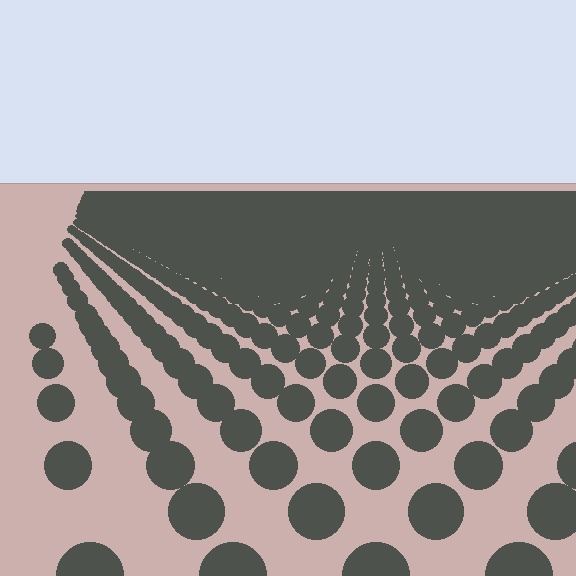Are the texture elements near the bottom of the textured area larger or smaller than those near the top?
Larger. Near the bottom, elements are closer to the viewer and appear at a bigger on-screen size.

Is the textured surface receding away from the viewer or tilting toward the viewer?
The surface is receding away from the viewer. Texture elements get smaller and denser toward the top.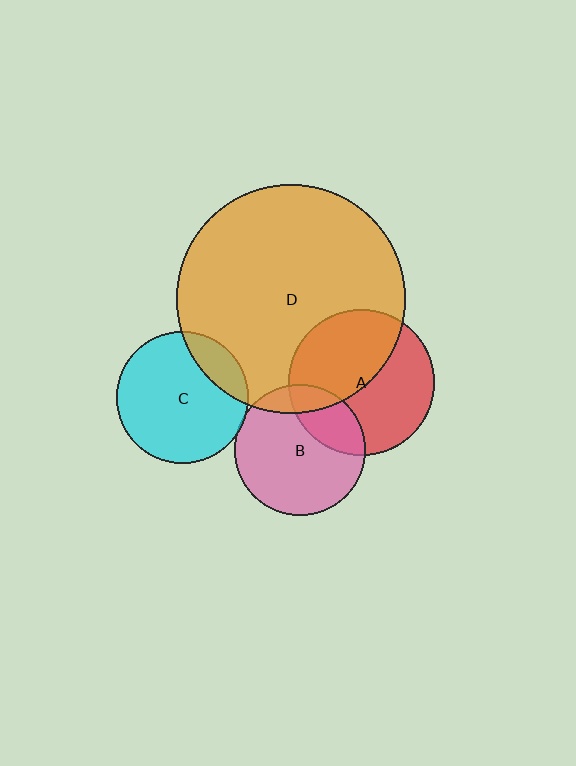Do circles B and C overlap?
Yes.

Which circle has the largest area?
Circle D (orange).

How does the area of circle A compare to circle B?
Approximately 1.2 times.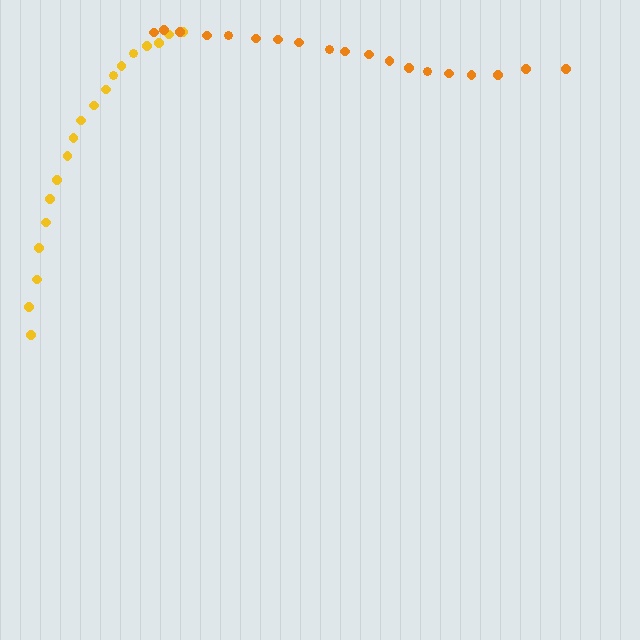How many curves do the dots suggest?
There are 2 distinct paths.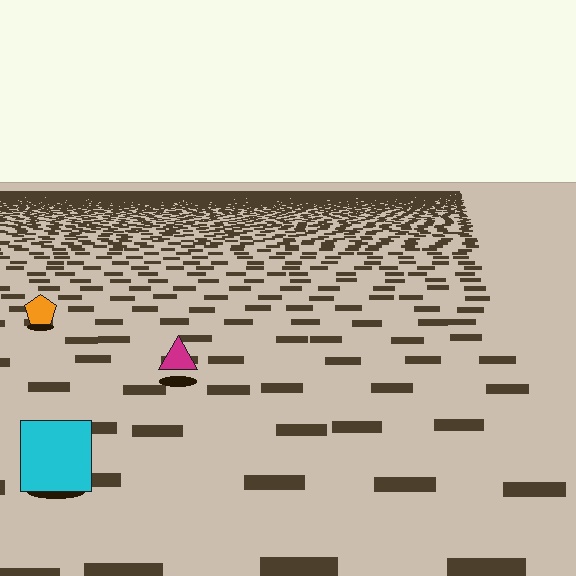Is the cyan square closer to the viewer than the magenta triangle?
Yes. The cyan square is closer — you can tell from the texture gradient: the ground texture is coarser near it.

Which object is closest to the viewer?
The cyan square is closest. The texture marks near it are larger and more spread out.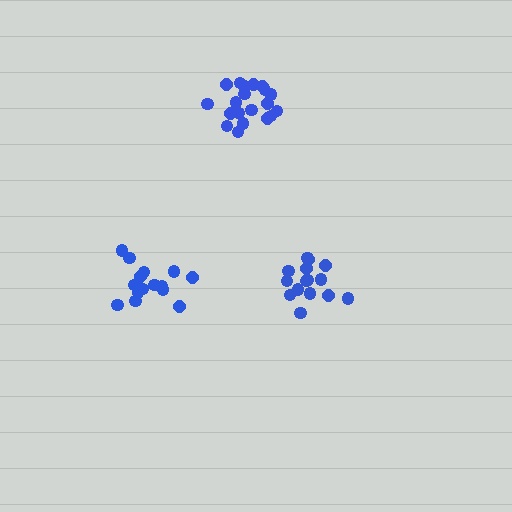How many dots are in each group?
Group 1: 20 dots, Group 2: 16 dots, Group 3: 15 dots (51 total).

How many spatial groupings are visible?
There are 3 spatial groupings.